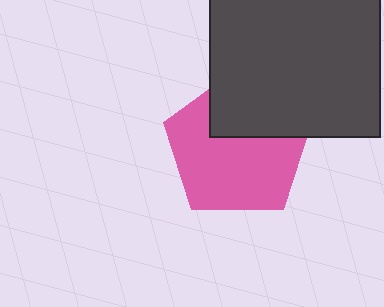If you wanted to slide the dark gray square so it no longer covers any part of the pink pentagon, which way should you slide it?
Slide it up — that is the most direct way to separate the two shapes.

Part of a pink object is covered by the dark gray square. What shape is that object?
It is a pentagon.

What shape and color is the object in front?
The object in front is a dark gray square.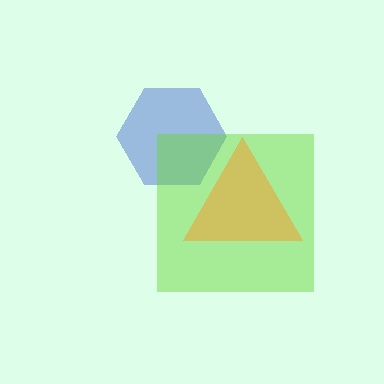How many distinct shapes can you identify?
There are 3 distinct shapes: a blue hexagon, a lime square, an orange triangle.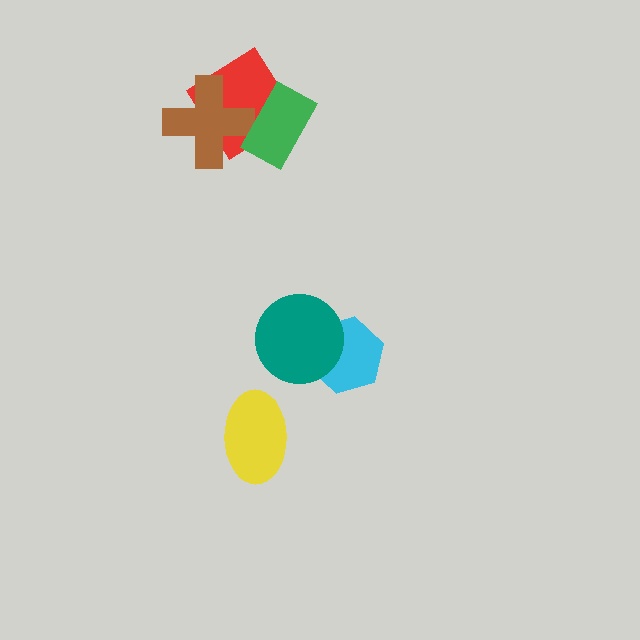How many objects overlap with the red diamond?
2 objects overlap with the red diamond.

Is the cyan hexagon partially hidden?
Yes, it is partially covered by another shape.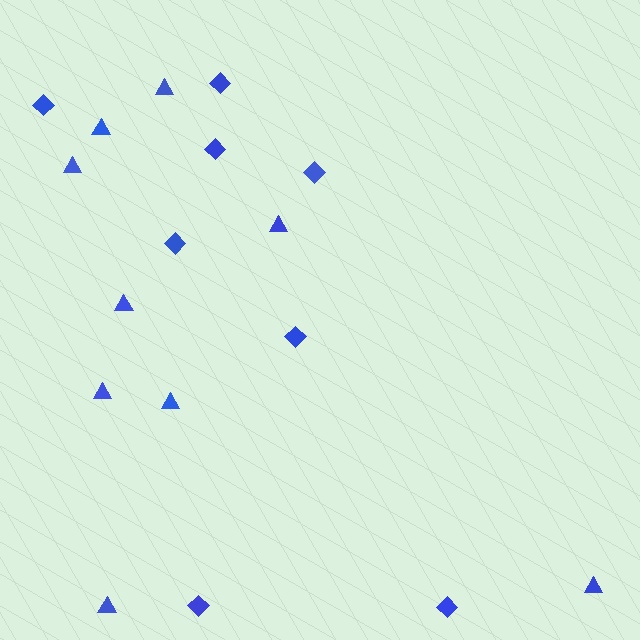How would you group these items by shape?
There are 2 groups: one group of triangles (9) and one group of diamonds (8).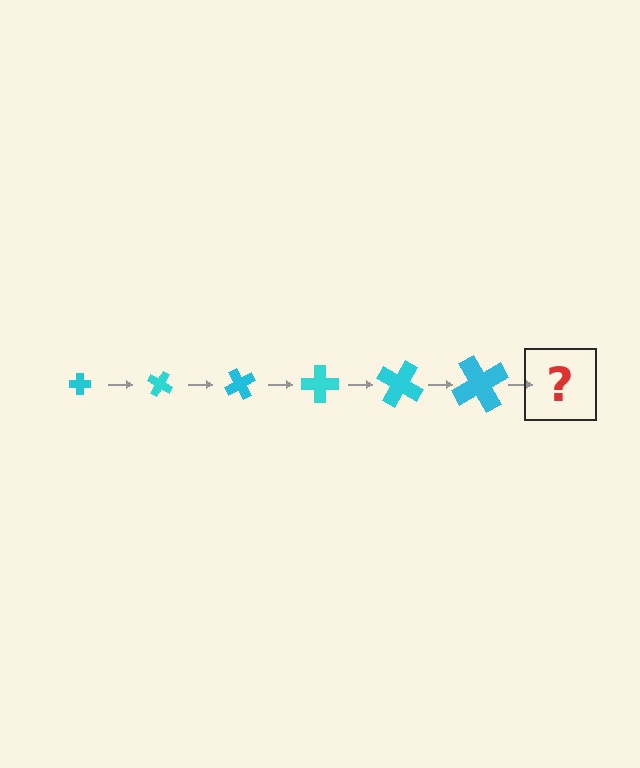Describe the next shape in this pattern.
It should be a cross, larger than the previous one and rotated 180 degrees from the start.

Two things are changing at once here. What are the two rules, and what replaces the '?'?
The two rules are that the cross grows larger each step and it rotates 30 degrees each step. The '?' should be a cross, larger than the previous one and rotated 180 degrees from the start.